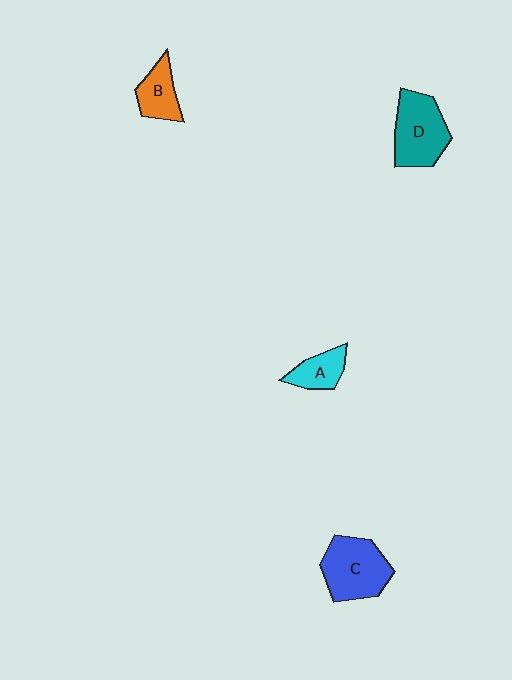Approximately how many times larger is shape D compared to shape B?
Approximately 1.7 times.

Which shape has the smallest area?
Shape A (cyan).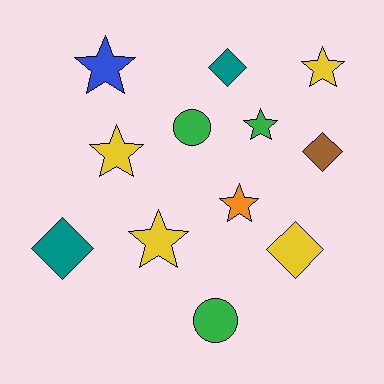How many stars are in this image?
There are 6 stars.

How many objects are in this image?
There are 12 objects.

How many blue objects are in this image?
There is 1 blue object.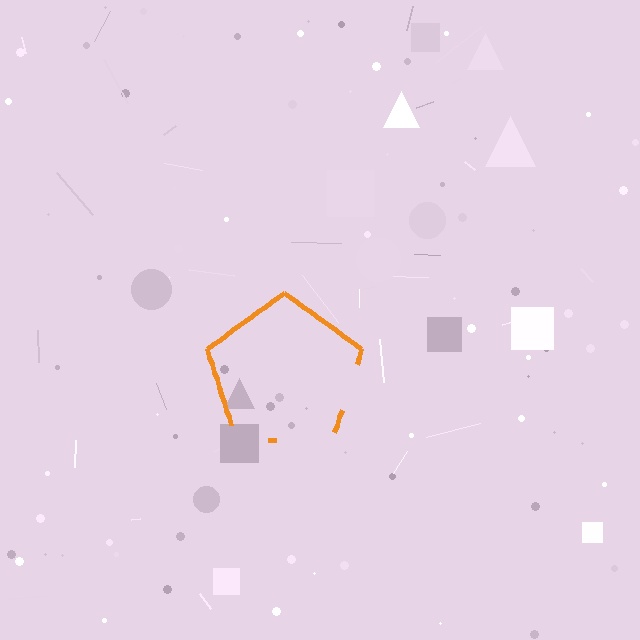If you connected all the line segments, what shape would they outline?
They would outline a pentagon.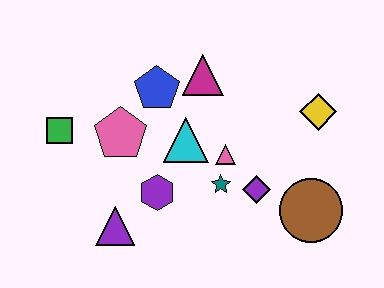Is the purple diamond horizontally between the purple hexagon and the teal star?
No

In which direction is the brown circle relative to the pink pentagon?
The brown circle is to the right of the pink pentagon.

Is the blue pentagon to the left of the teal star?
Yes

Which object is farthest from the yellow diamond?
The green square is farthest from the yellow diamond.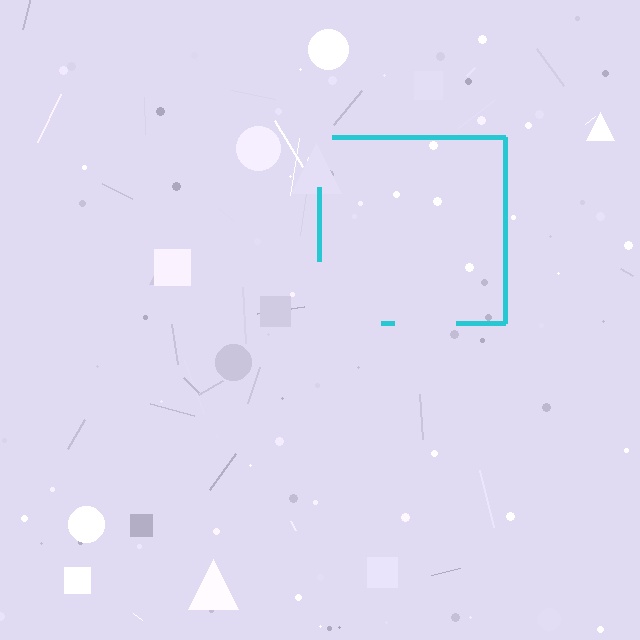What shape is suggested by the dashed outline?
The dashed outline suggests a square.